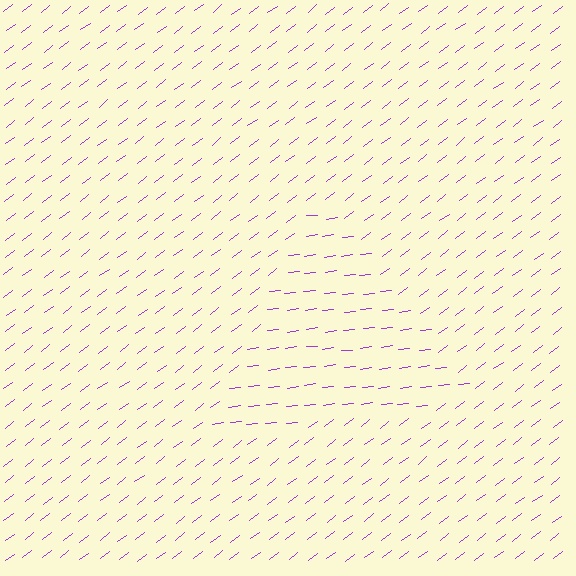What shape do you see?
I see a triangle.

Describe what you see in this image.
The image is filled with small purple line segments. A triangle region in the image has lines oriented differently from the surrounding lines, creating a visible texture boundary.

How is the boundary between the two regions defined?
The boundary is defined purely by a change in line orientation (approximately 31 degrees difference). All lines are the same color and thickness.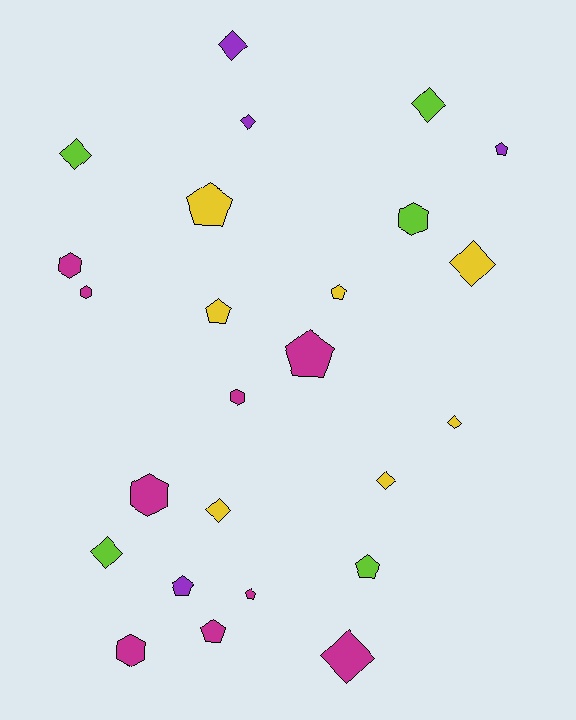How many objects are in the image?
There are 25 objects.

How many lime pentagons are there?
There is 1 lime pentagon.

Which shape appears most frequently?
Diamond, with 10 objects.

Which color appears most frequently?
Magenta, with 9 objects.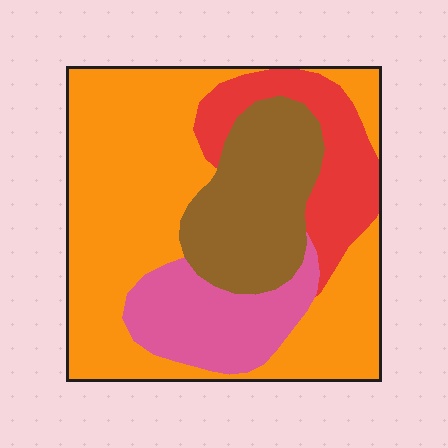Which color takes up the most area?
Orange, at roughly 50%.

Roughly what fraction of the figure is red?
Red covers around 15% of the figure.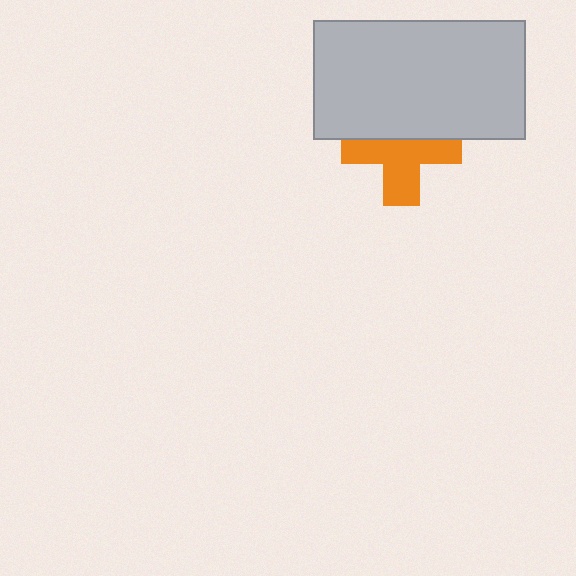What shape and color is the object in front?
The object in front is a light gray rectangle.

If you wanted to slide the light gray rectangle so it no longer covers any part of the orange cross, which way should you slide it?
Slide it up — that is the most direct way to separate the two shapes.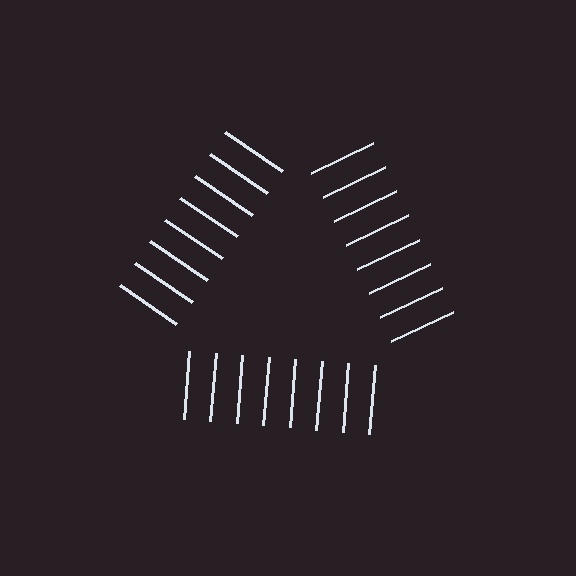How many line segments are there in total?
24 — 8 along each of the 3 edges.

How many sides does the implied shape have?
3 sides — the line-ends trace a triangle.